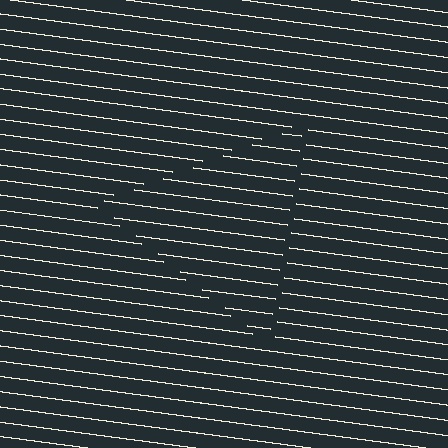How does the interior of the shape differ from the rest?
The interior of the shape contains the same grating, shifted by half a period — the contour is defined by the phase discontinuity where line-ends from the inner and outer gratings abut.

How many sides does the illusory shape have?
3 sides — the line-ends trace a triangle.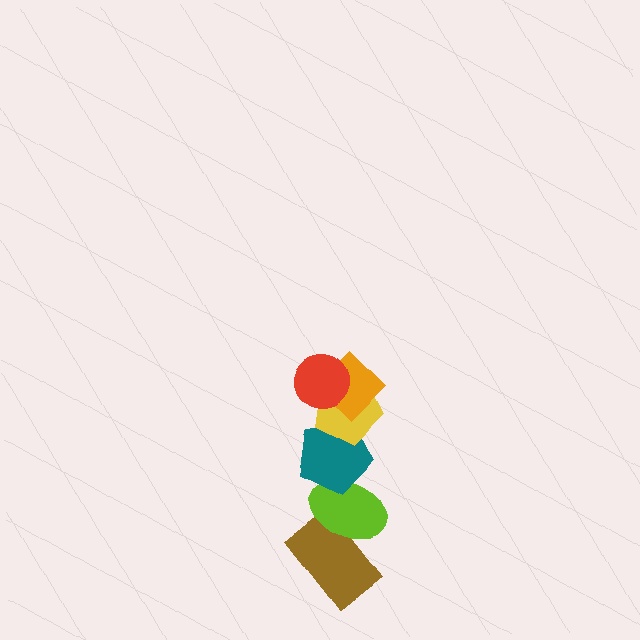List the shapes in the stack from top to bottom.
From top to bottom: the red circle, the orange diamond, the yellow pentagon, the teal pentagon, the lime ellipse, the brown rectangle.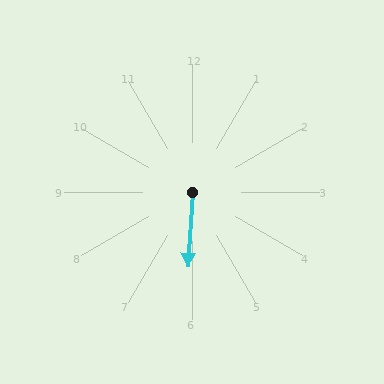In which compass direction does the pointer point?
South.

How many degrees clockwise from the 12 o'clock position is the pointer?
Approximately 184 degrees.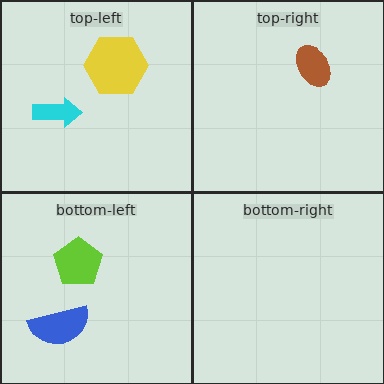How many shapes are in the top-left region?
2.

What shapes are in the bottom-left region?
The blue semicircle, the lime pentagon.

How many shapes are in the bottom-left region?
2.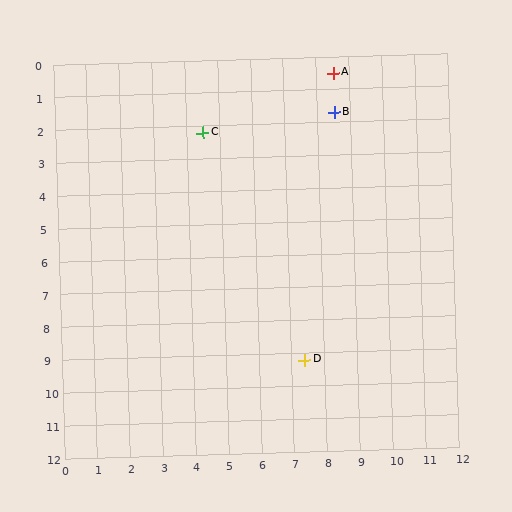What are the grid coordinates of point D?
Point D is at approximately (7.4, 9.2).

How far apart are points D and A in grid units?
Points D and A are about 8.8 grid units apart.